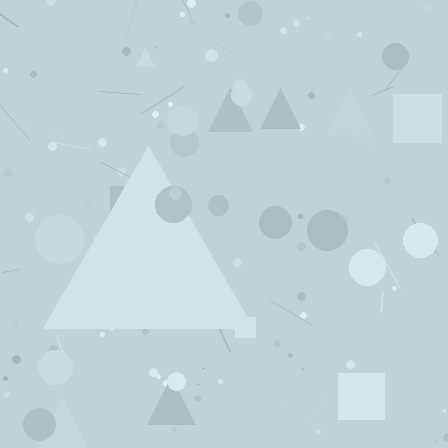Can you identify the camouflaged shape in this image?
The camouflaged shape is a triangle.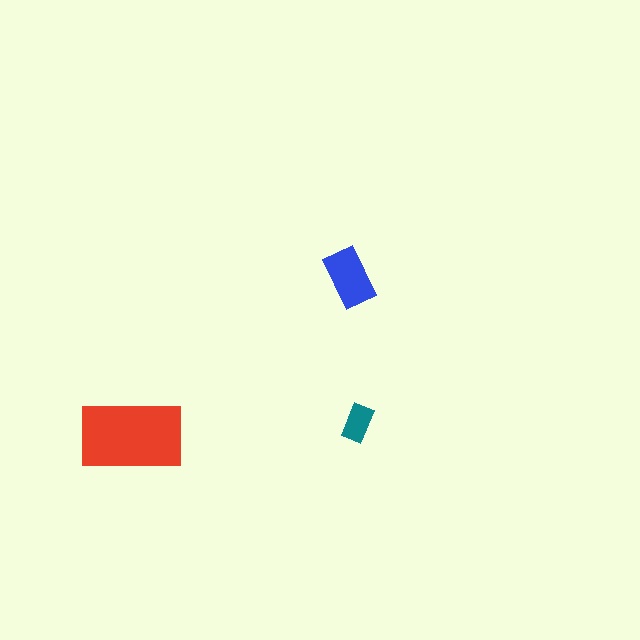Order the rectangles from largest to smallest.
the red one, the blue one, the teal one.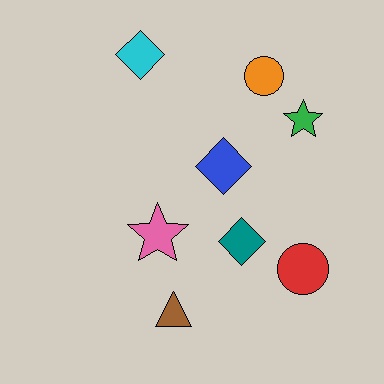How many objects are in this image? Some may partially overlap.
There are 8 objects.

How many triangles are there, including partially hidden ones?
There is 1 triangle.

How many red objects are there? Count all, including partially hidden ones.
There is 1 red object.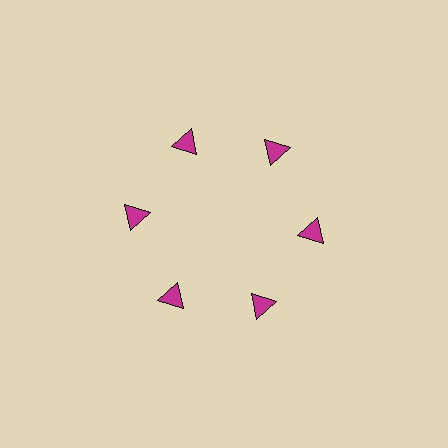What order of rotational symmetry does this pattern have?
This pattern has 6-fold rotational symmetry.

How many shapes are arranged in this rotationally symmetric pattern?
There are 6 shapes, arranged in 6 groups of 1.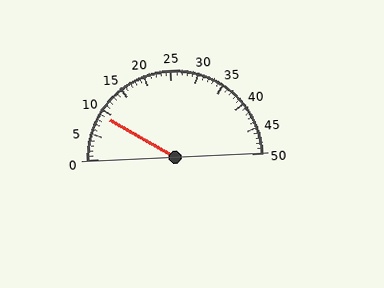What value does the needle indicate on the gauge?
The needle indicates approximately 9.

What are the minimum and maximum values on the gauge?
The gauge ranges from 0 to 50.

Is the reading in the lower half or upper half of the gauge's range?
The reading is in the lower half of the range (0 to 50).